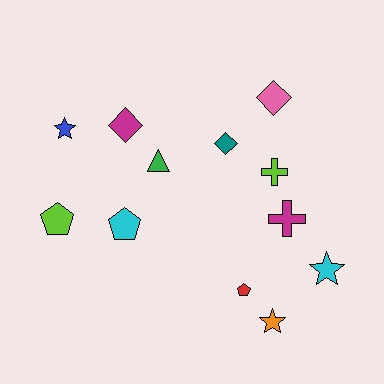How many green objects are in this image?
There is 1 green object.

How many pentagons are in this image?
There are 3 pentagons.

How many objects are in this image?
There are 12 objects.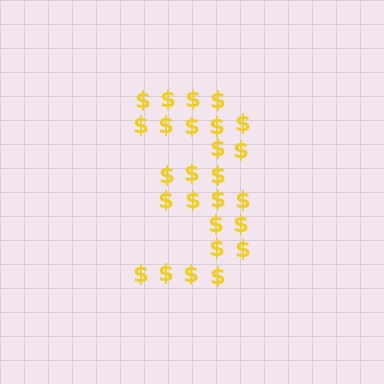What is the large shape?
The large shape is the digit 3.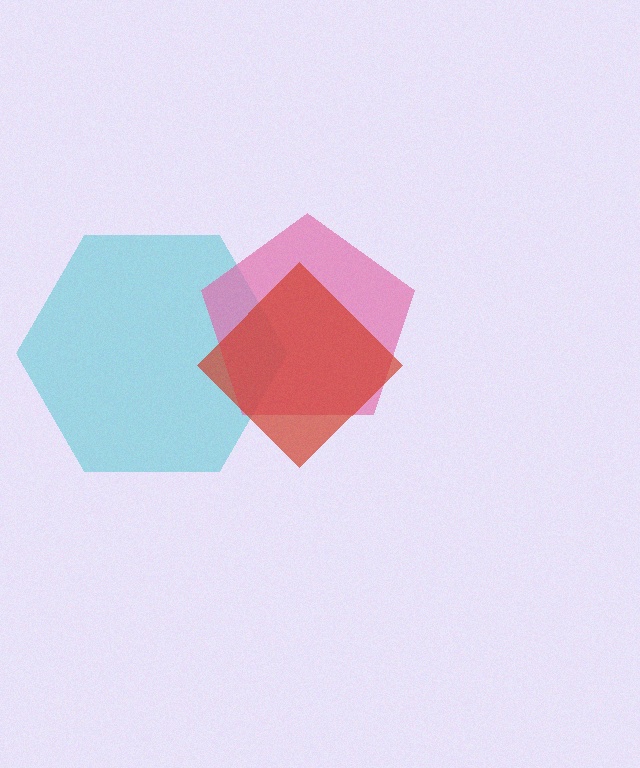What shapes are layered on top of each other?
The layered shapes are: a cyan hexagon, a pink pentagon, a red diamond.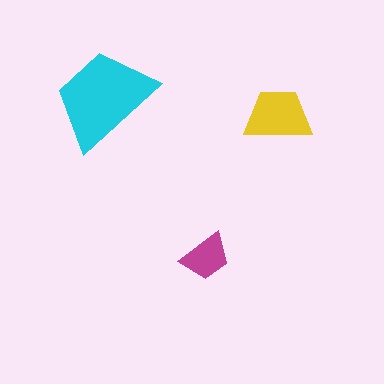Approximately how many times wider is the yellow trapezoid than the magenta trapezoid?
About 1.5 times wider.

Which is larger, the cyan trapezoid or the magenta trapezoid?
The cyan one.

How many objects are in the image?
There are 3 objects in the image.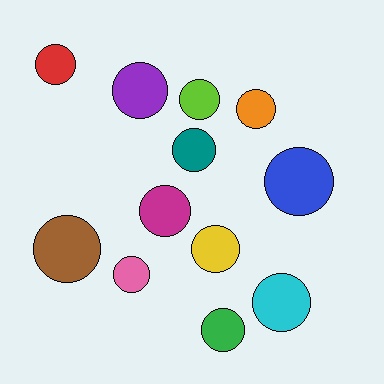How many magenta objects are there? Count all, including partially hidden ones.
There is 1 magenta object.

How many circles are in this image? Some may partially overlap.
There are 12 circles.